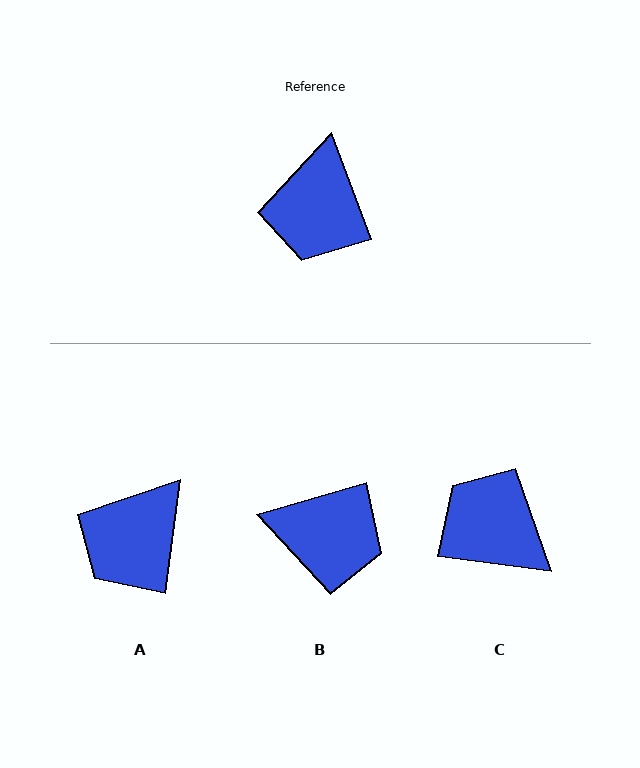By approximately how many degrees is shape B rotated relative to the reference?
Approximately 86 degrees counter-clockwise.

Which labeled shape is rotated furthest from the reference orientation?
C, about 118 degrees away.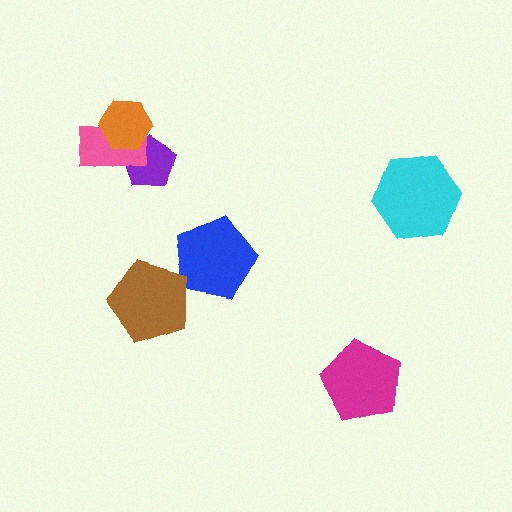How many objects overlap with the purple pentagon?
2 objects overlap with the purple pentagon.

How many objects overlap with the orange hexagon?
2 objects overlap with the orange hexagon.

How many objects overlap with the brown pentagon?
1 object overlaps with the brown pentagon.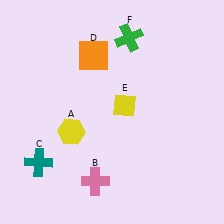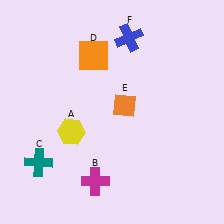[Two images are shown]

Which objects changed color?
B changed from pink to magenta. E changed from yellow to orange. F changed from green to blue.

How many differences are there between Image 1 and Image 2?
There are 3 differences between the two images.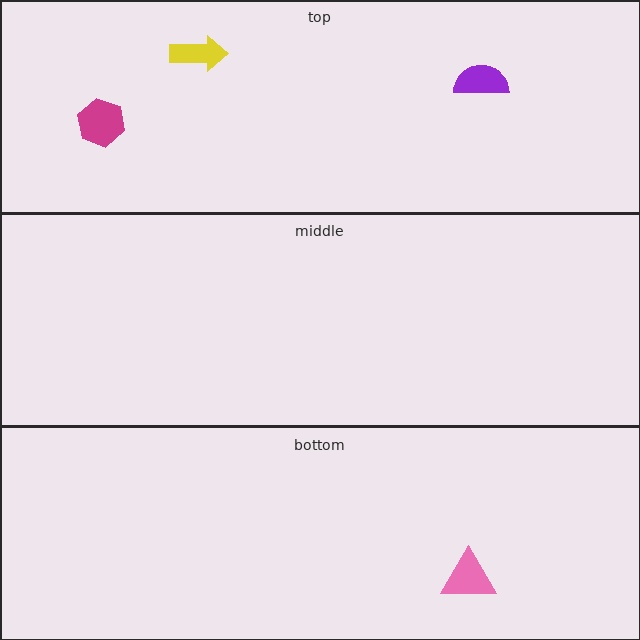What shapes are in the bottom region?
The pink triangle.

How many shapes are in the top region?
3.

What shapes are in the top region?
The yellow arrow, the magenta hexagon, the purple semicircle.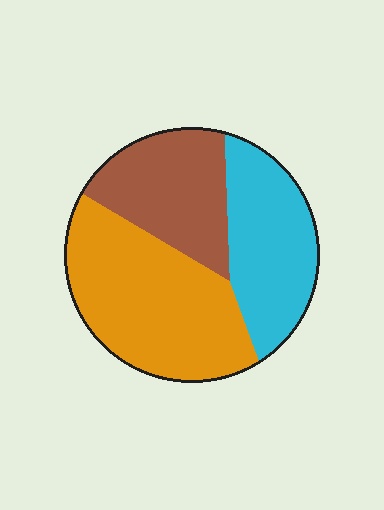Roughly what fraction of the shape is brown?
Brown takes up about one quarter (1/4) of the shape.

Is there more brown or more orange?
Orange.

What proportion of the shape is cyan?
Cyan covers roughly 30% of the shape.